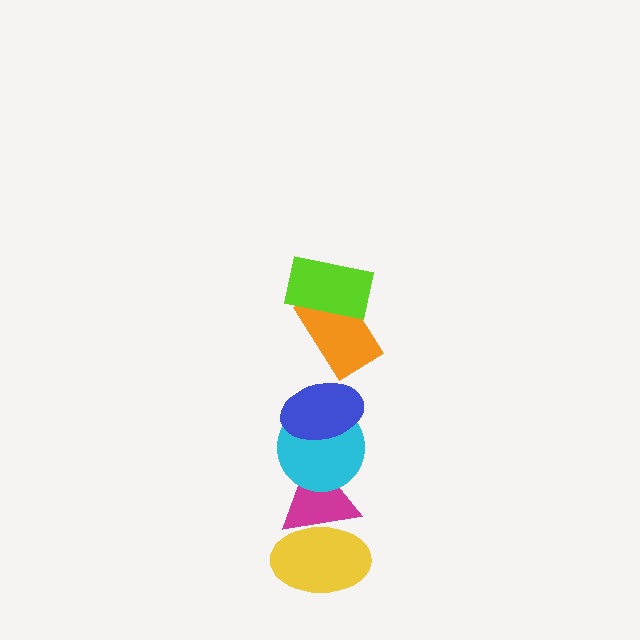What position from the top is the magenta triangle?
The magenta triangle is 5th from the top.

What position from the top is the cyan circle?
The cyan circle is 4th from the top.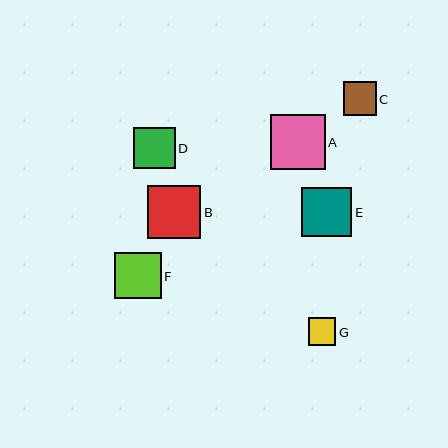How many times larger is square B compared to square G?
Square B is approximately 1.9 times the size of square G.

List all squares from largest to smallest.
From largest to smallest: A, B, E, F, D, C, G.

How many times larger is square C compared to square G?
Square C is approximately 1.2 times the size of square G.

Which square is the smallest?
Square G is the smallest with a size of approximately 28 pixels.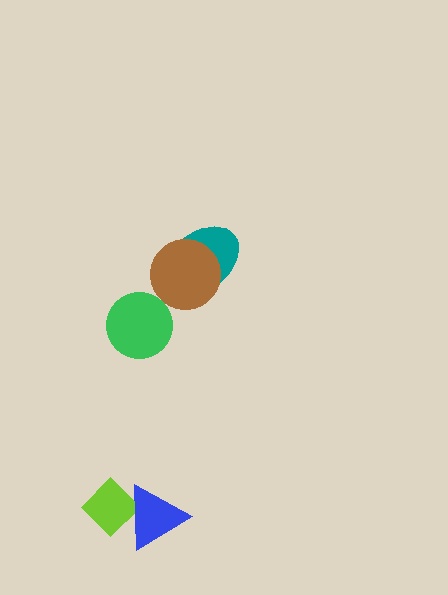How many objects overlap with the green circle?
0 objects overlap with the green circle.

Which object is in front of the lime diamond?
The blue triangle is in front of the lime diamond.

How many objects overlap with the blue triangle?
1 object overlaps with the blue triangle.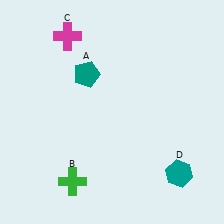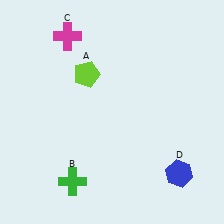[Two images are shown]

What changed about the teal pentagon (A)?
In Image 1, A is teal. In Image 2, it changed to lime.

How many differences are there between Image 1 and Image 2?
There are 2 differences between the two images.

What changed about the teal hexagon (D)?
In Image 1, D is teal. In Image 2, it changed to blue.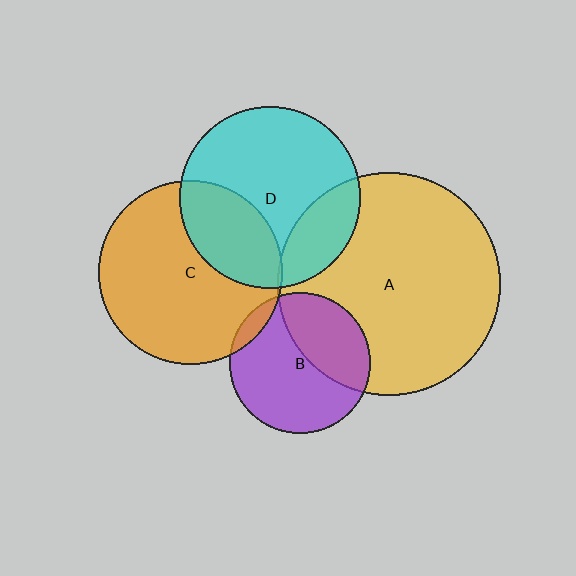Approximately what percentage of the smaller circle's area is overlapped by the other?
Approximately 20%.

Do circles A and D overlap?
Yes.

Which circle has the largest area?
Circle A (yellow).